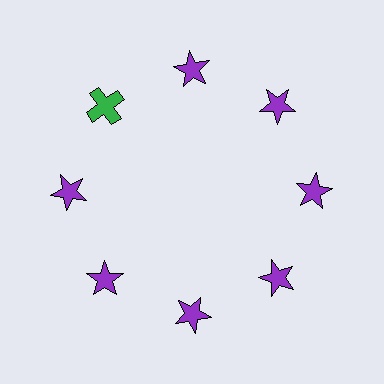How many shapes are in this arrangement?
There are 8 shapes arranged in a ring pattern.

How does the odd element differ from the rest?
It differs in both color (green instead of purple) and shape (cross instead of star).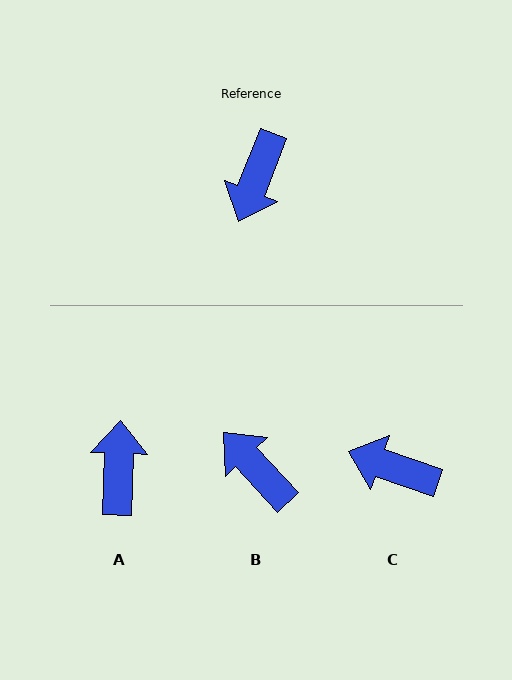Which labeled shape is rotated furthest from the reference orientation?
A, about 161 degrees away.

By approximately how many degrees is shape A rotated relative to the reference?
Approximately 161 degrees clockwise.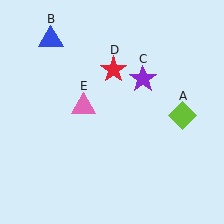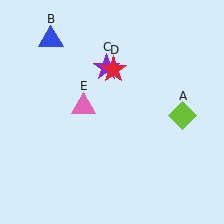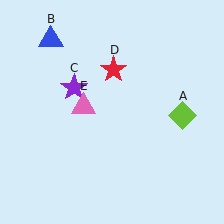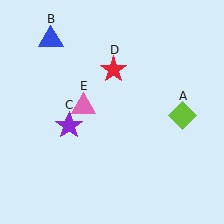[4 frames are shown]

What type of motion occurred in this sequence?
The purple star (object C) rotated counterclockwise around the center of the scene.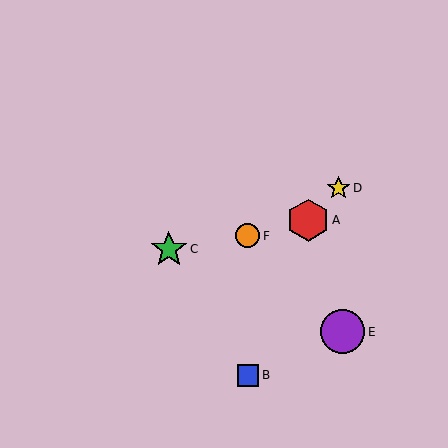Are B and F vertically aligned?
Yes, both are at x≈248.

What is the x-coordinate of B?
Object B is at x≈248.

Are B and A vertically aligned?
No, B is at x≈248 and A is at x≈308.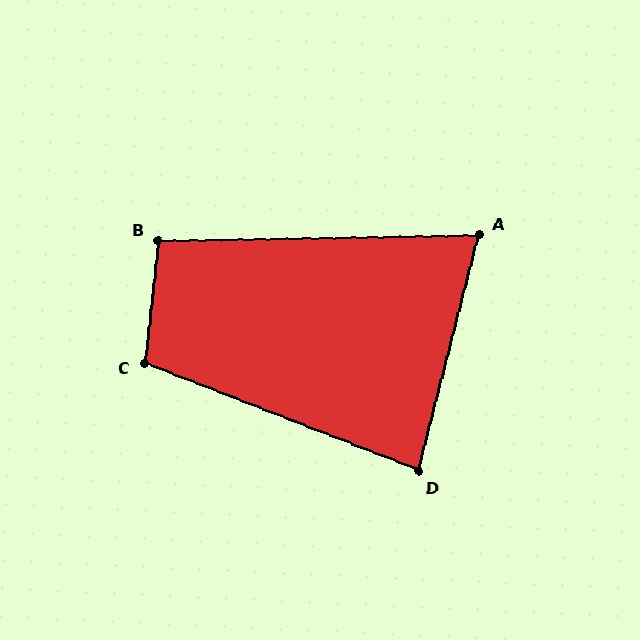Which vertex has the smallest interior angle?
A, at approximately 75 degrees.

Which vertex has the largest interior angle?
C, at approximately 105 degrees.